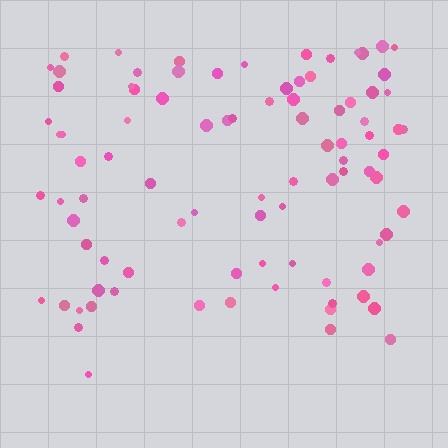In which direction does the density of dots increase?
From bottom to top, with the top side densest.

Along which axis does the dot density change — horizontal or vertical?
Vertical.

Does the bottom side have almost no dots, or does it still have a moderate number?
Still a moderate number, just noticeably fewer than the top.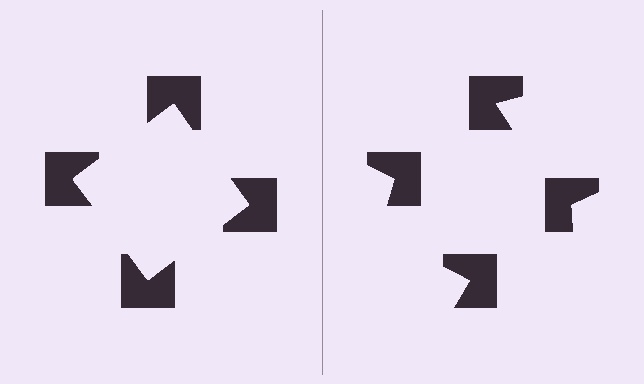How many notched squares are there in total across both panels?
8 — 4 on each side.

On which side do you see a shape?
An illusory square appears on the left side. On the right side the wedge cuts are rotated, so no coherent shape forms.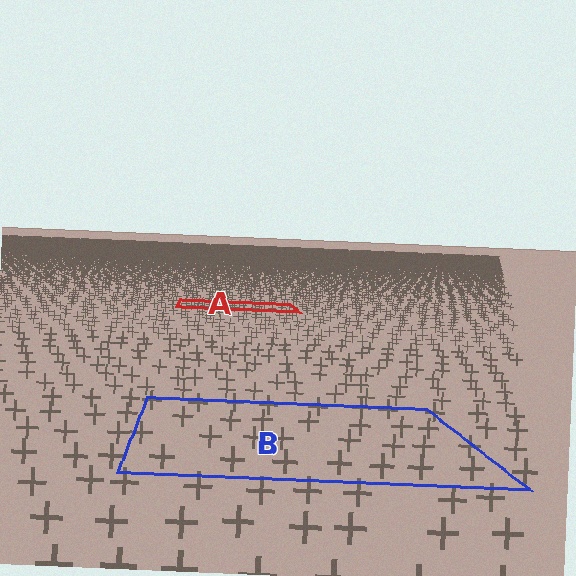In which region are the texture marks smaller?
The texture marks are smaller in region A, because it is farther away.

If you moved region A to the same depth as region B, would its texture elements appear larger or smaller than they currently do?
They would appear larger. At a closer depth, the same texture elements are projected at a bigger on-screen size.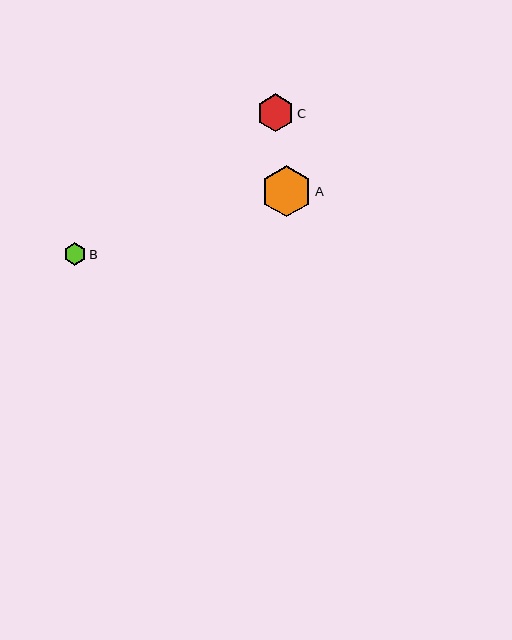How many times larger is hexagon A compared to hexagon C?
Hexagon A is approximately 1.4 times the size of hexagon C.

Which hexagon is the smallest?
Hexagon B is the smallest with a size of approximately 22 pixels.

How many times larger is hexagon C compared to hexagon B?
Hexagon C is approximately 1.7 times the size of hexagon B.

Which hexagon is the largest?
Hexagon A is the largest with a size of approximately 51 pixels.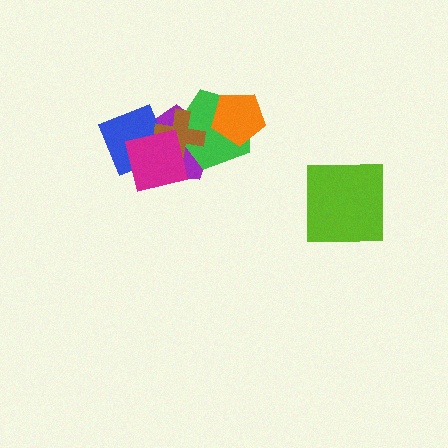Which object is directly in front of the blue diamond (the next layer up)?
The brown cross is directly in front of the blue diamond.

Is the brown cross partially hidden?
Yes, it is partially covered by another shape.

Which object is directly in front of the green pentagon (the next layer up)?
The brown cross is directly in front of the green pentagon.